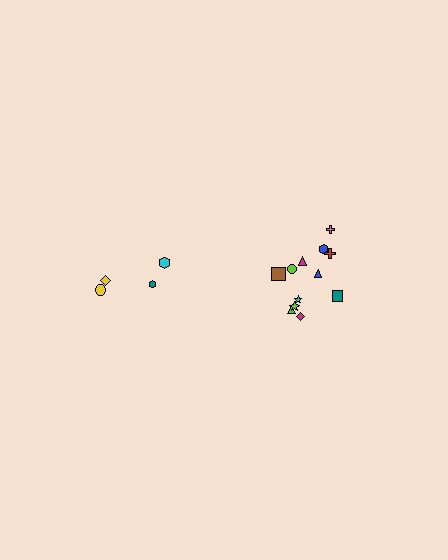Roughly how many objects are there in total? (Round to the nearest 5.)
Roughly 15 objects in total.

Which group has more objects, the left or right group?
The right group.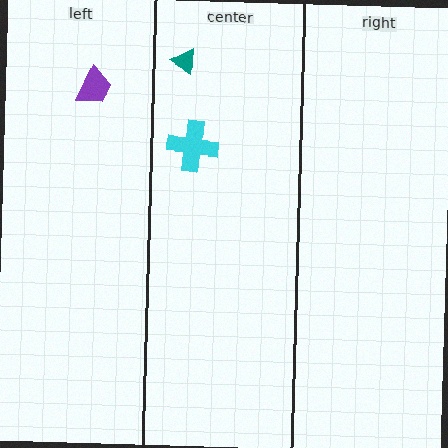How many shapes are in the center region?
2.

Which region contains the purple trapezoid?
The left region.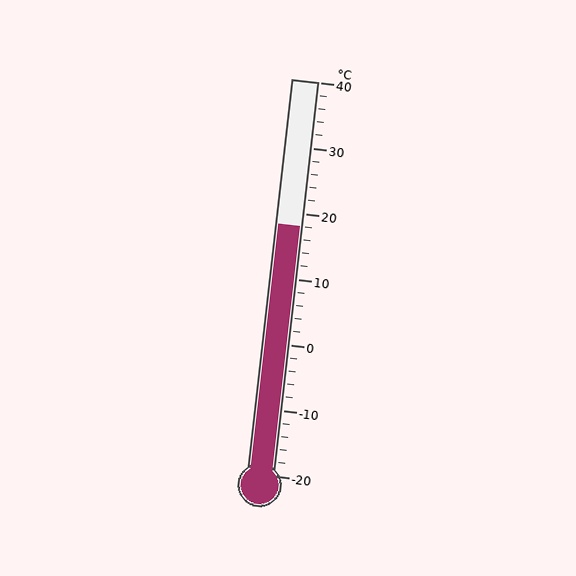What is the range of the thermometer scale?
The thermometer scale ranges from -20°C to 40°C.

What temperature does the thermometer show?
The thermometer shows approximately 18°C.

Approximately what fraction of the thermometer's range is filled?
The thermometer is filled to approximately 65% of its range.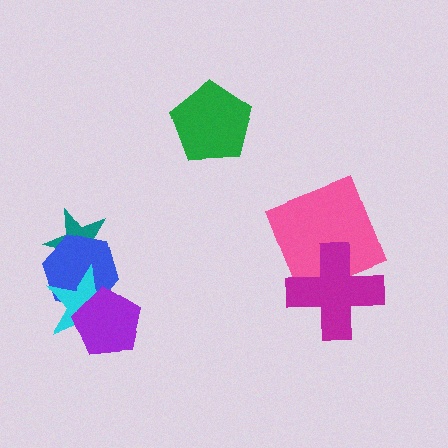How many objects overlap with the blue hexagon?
3 objects overlap with the blue hexagon.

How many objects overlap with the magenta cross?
1 object overlaps with the magenta cross.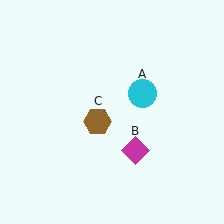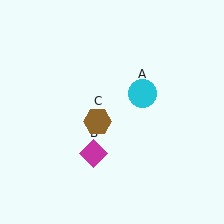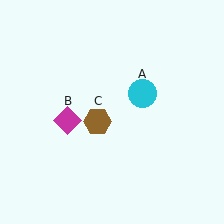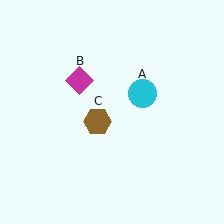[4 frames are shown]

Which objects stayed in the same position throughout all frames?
Cyan circle (object A) and brown hexagon (object C) remained stationary.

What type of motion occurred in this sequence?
The magenta diamond (object B) rotated clockwise around the center of the scene.